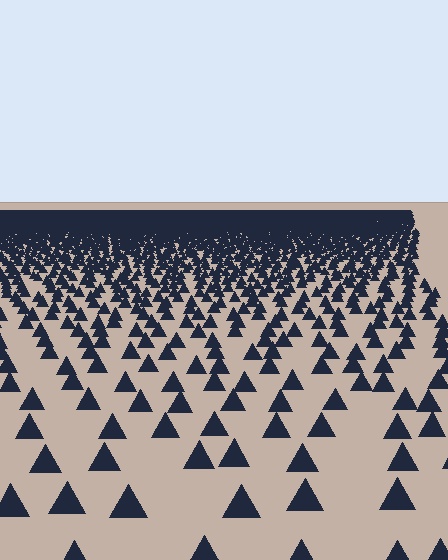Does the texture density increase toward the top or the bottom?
Density increases toward the top.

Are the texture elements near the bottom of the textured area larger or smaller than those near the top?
Larger. Near the bottom, elements are closer to the viewer and appear at a bigger on-screen size.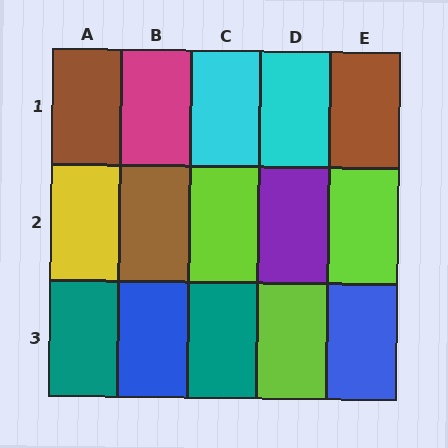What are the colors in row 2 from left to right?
Yellow, brown, lime, purple, lime.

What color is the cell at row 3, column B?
Blue.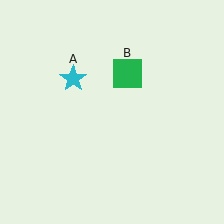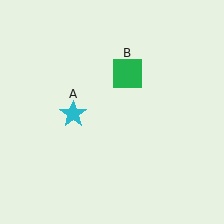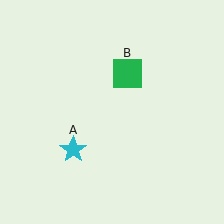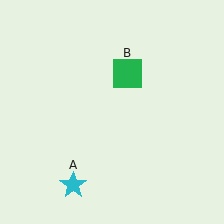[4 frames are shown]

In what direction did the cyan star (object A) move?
The cyan star (object A) moved down.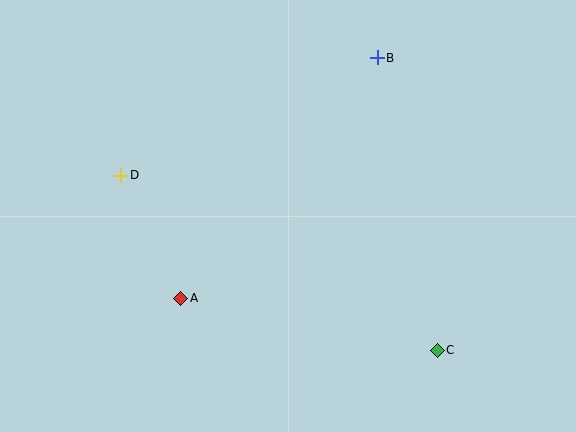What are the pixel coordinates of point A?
Point A is at (181, 298).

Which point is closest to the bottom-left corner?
Point A is closest to the bottom-left corner.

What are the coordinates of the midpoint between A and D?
The midpoint between A and D is at (151, 237).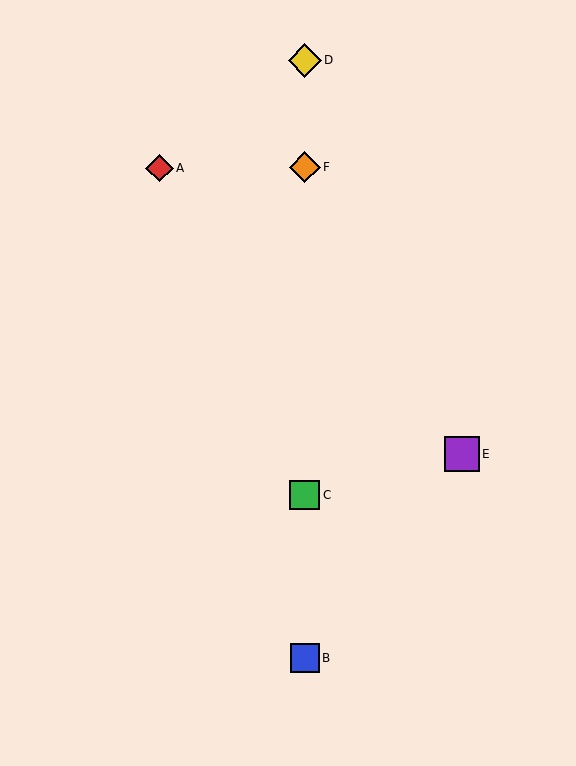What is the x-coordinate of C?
Object C is at x≈305.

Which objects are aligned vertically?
Objects B, C, D, F are aligned vertically.